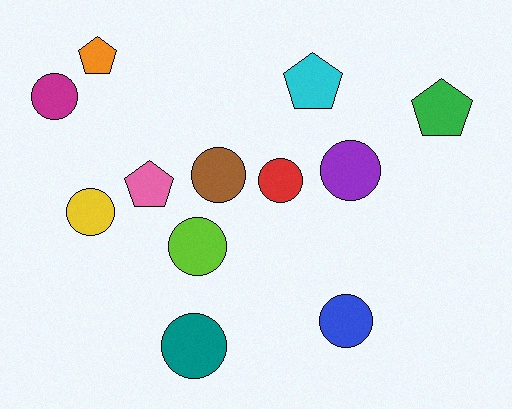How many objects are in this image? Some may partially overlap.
There are 12 objects.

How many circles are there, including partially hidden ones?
There are 8 circles.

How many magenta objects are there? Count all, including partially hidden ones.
There is 1 magenta object.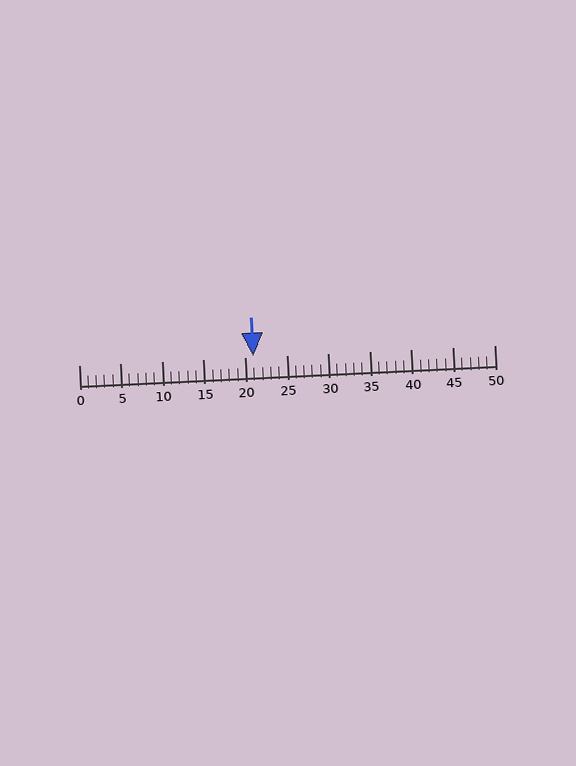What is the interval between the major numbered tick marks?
The major tick marks are spaced 5 units apart.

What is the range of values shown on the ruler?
The ruler shows values from 0 to 50.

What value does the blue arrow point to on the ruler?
The blue arrow points to approximately 21.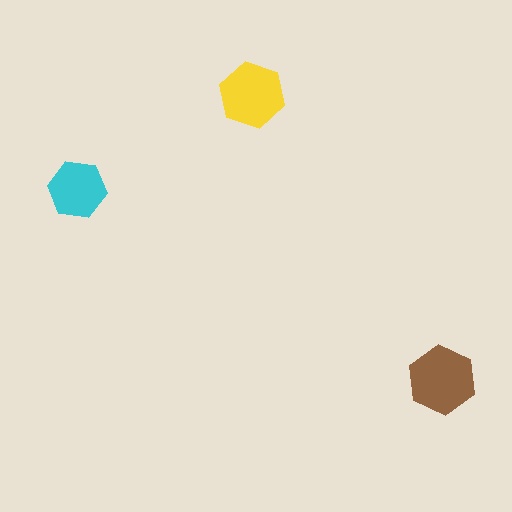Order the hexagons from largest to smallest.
the brown one, the yellow one, the cyan one.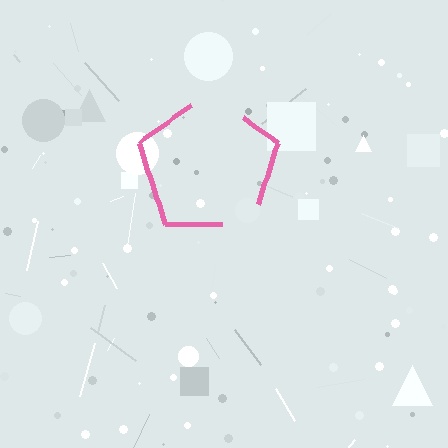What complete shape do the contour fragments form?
The contour fragments form a pentagon.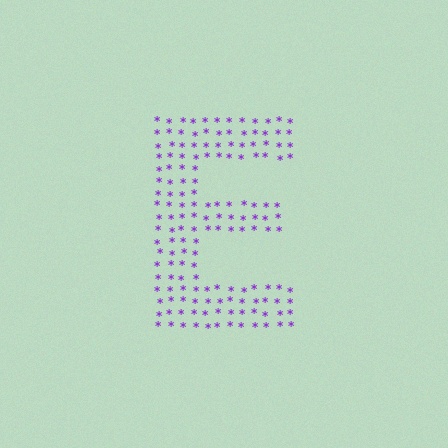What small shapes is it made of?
It is made of small asterisks.